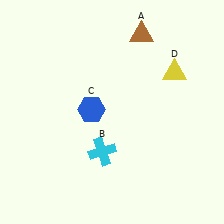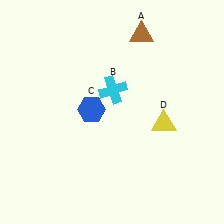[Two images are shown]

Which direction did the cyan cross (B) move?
The cyan cross (B) moved up.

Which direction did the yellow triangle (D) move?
The yellow triangle (D) moved down.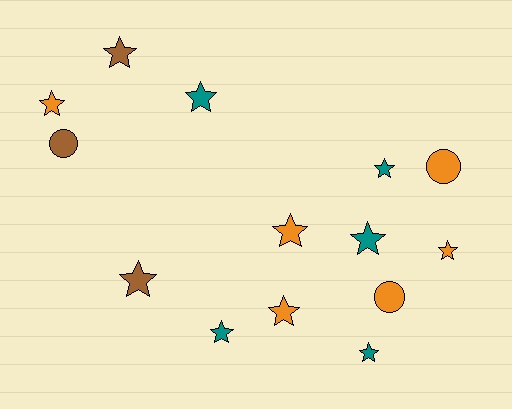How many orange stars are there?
There are 4 orange stars.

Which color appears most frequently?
Orange, with 6 objects.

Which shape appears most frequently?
Star, with 11 objects.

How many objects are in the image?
There are 14 objects.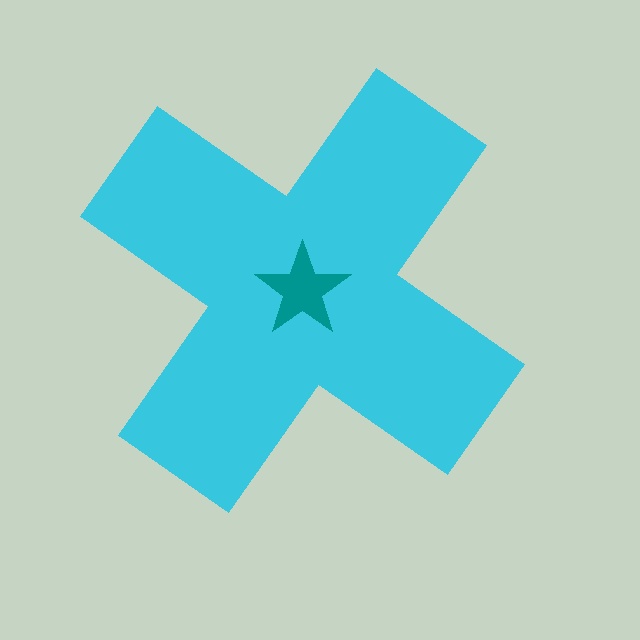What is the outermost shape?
The cyan cross.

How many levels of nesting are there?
2.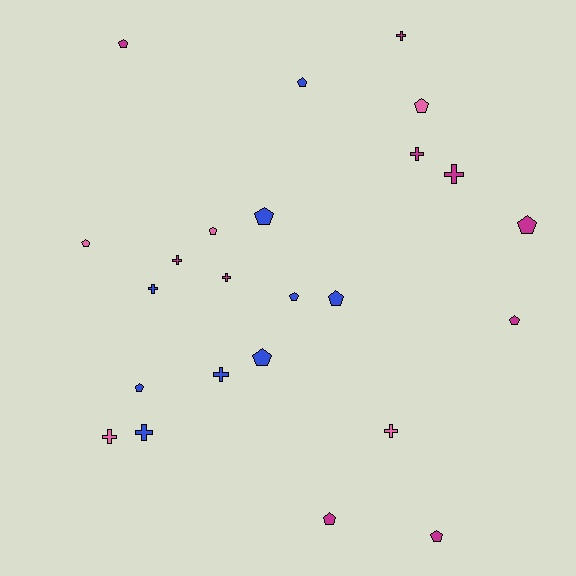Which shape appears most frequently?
Pentagon, with 14 objects.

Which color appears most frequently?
Magenta, with 10 objects.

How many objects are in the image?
There are 24 objects.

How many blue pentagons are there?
There are 6 blue pentagons.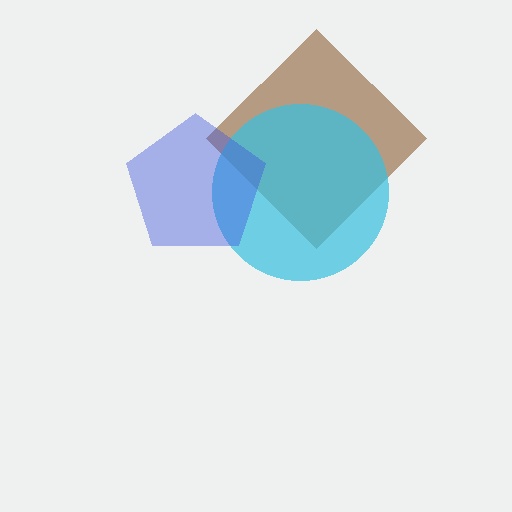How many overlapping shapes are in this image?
There are 3 overlapping shapes in the image.